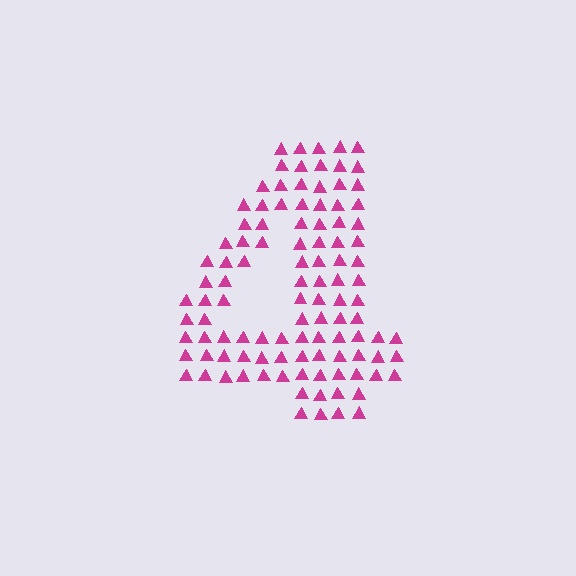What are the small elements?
The small elements are triangles.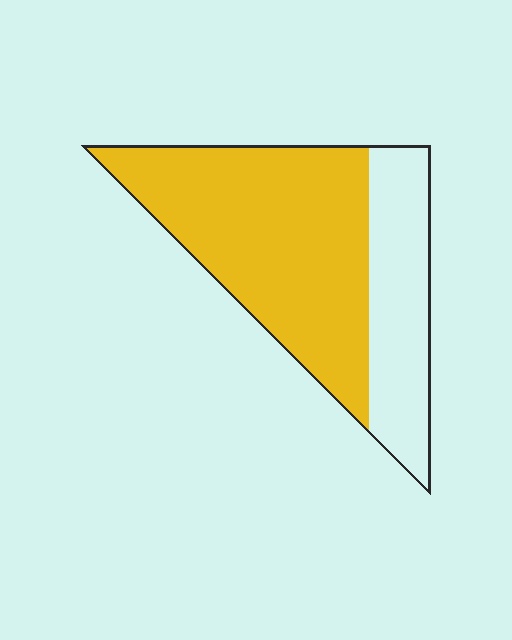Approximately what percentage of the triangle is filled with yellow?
Approximately 70%.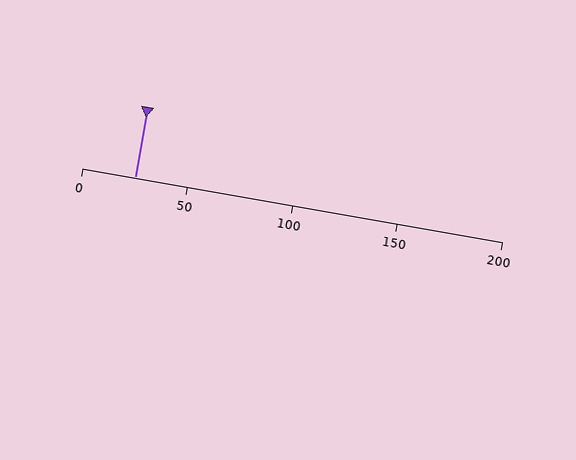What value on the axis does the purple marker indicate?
The marker indicates approximately 25.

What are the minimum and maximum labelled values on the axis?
The axis runs from 0 to 200.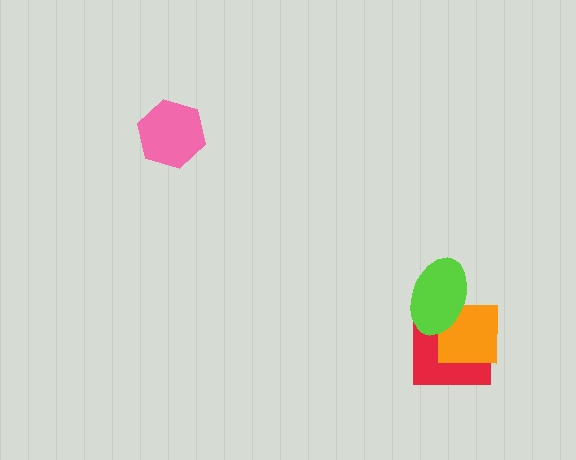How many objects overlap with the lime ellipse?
2 objects overlap with the lime ellipse.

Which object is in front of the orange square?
The lime ellipse is in front of the orange square.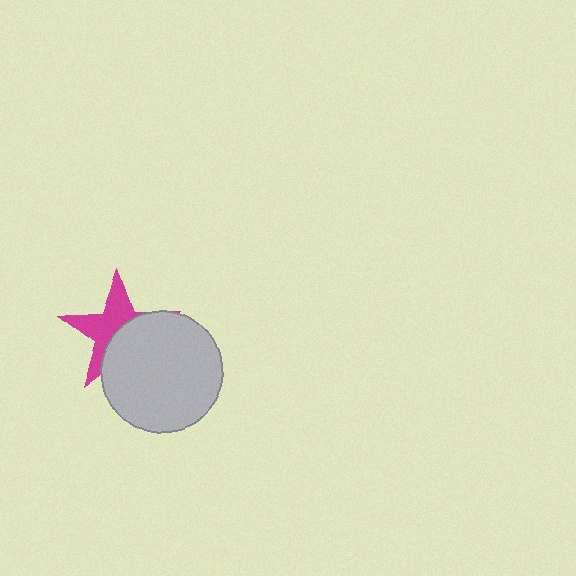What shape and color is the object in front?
The object in front is a light gray circle.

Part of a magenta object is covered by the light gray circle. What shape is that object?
It is a star.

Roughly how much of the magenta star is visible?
About half of it is visible (roughly 51%).